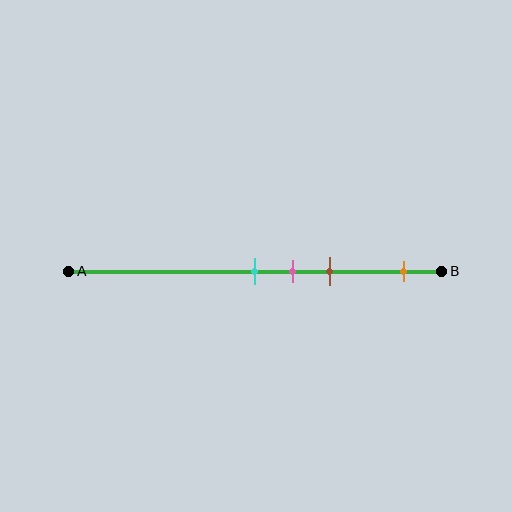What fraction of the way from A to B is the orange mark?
The orange mark is approximately 90% (0.9) of the way from A to B.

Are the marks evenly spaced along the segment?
No, the marks are not evenly spaced.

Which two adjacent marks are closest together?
The cyan and pink marks are the closest adjacent pair.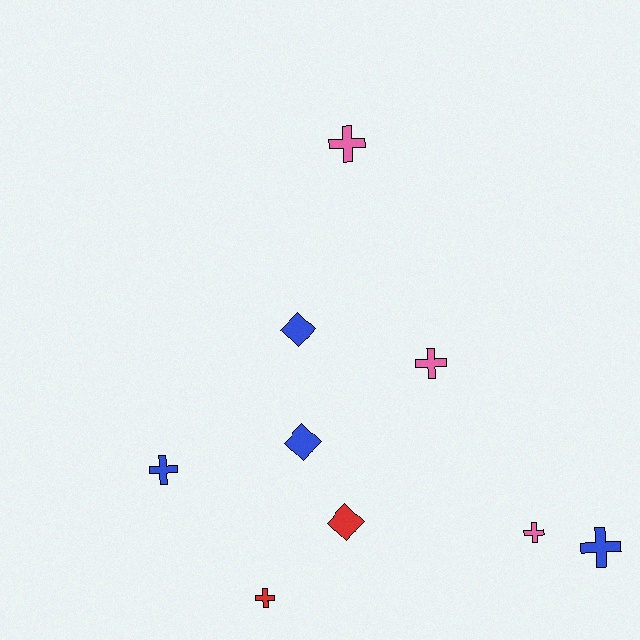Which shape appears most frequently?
Cross, with 6 objects.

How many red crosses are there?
There is 1 red cross.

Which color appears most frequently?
Blue, with 4 objects.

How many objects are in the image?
There are 9 objects.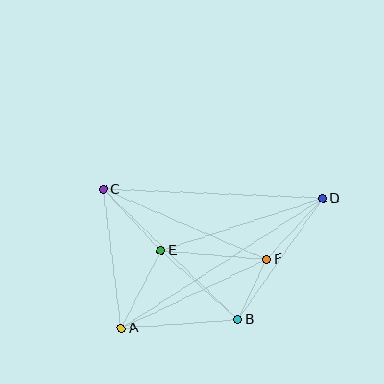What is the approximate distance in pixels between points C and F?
The distance between C and F is approximately 178 pixels.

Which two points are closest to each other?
Points B and F are closest to each other.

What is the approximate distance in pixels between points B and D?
The distance between B and D is approximately 147 pixels.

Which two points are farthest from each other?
Points A and D are farthest from each other.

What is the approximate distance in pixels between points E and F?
The distance between E and F is approximately 106 pixels.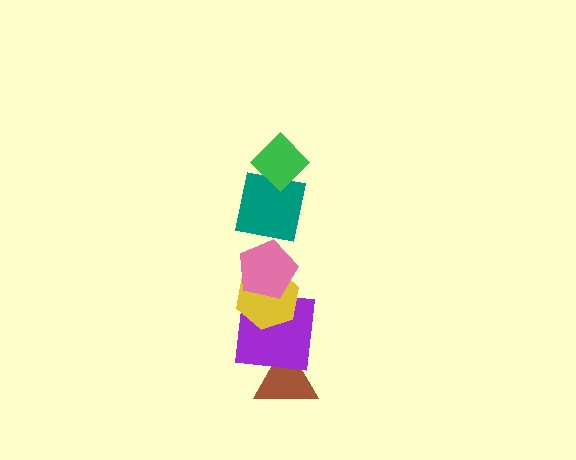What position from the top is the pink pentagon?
The pink pentagon is 3rd from the top.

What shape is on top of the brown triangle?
The purple square is on top of the brown triangle.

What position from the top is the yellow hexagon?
The yellow hexagon is 4th from the top.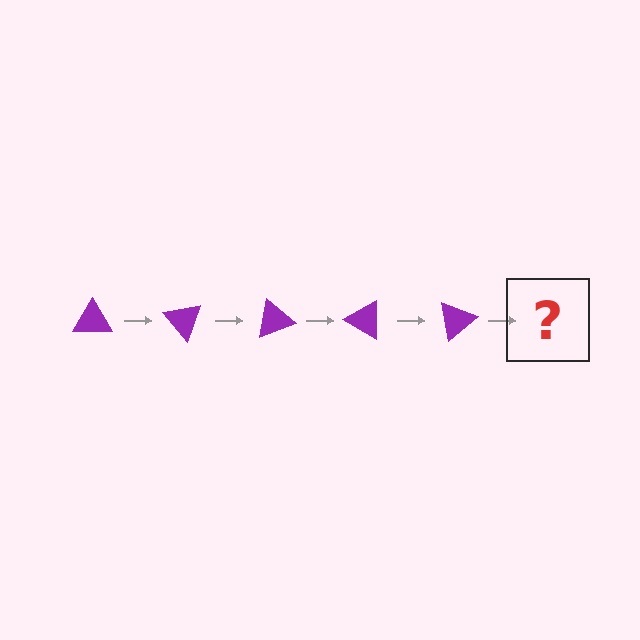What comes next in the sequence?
The next element should be a purple triangle rotated 250 degrees.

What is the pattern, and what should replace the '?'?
The pattern is that the triangle rotates 50 degrees each step. The '?' should be a purple triangle rotated 250 degrees.